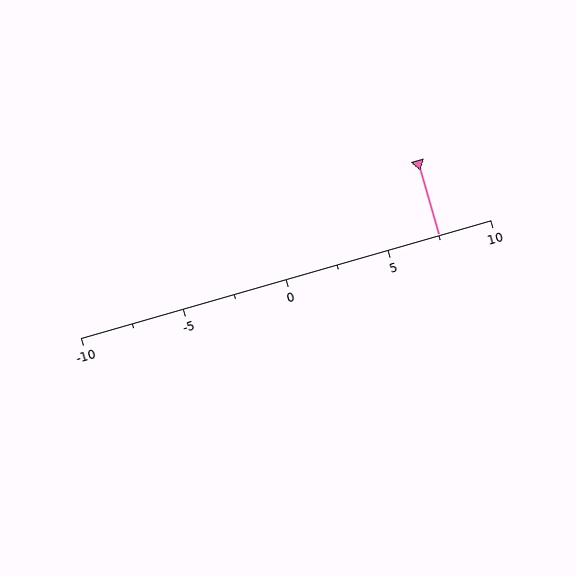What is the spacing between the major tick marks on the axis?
The major ticks are spaced 5 apart.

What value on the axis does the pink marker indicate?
The marker indicates approximately 7.5.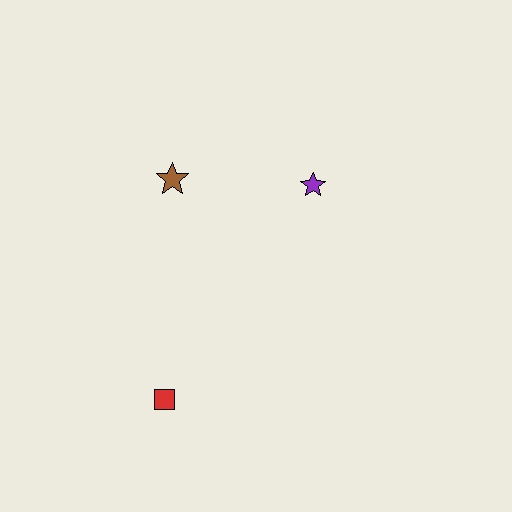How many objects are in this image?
There are 3 objects.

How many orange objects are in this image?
There are no orange objects.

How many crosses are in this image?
There are no crosses.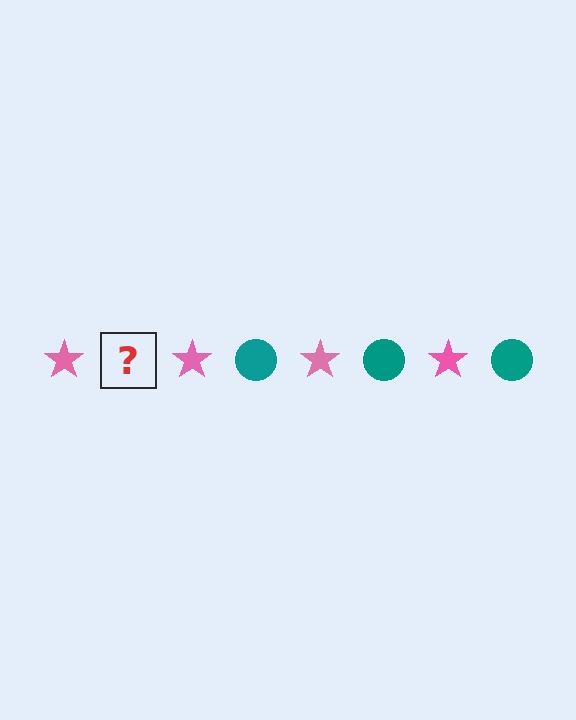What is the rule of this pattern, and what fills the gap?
The rule is that the pattern alternates between pink star and teal circle. The gap should be filled with a teal circle.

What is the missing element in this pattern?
The missing element is a teal circle.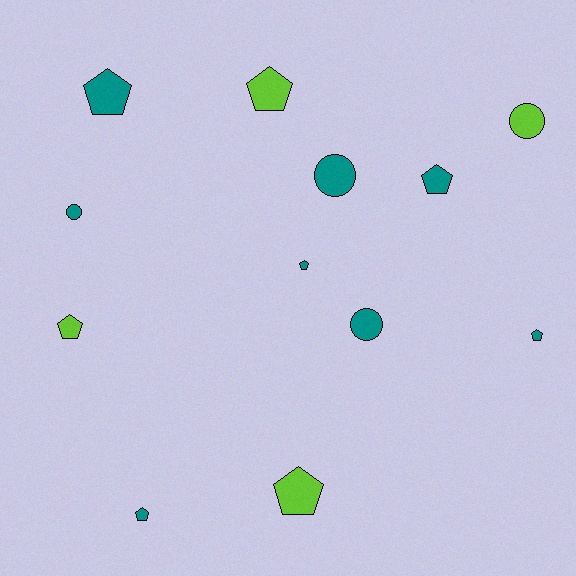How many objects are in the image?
There are 12 objects.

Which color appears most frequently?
Teal, with 8 objects.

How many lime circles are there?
There is 1 lime circle.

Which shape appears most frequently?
Pentagon, with 8 objects.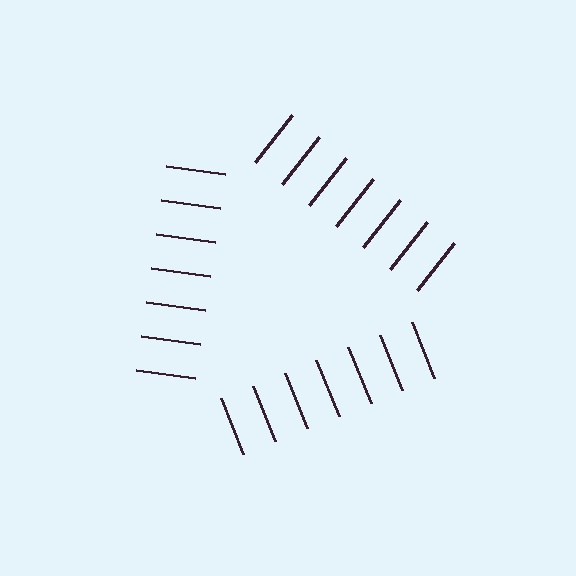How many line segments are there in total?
21 — 7 along each of the 3 edges.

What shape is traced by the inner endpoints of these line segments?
An illusory triangle — the line segments terminate on its edges but no continuous stroke is drawn.